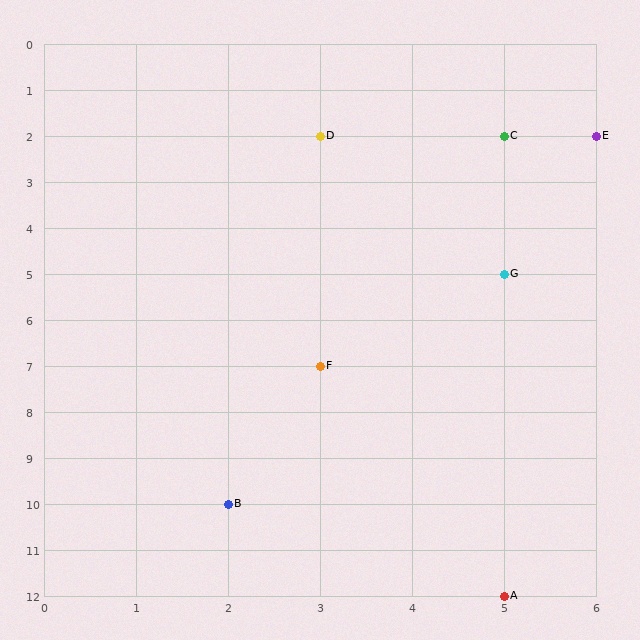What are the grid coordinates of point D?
Point D is at grid coordinates (3, 2).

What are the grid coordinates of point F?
Point F is at grid coordinates (3, 7).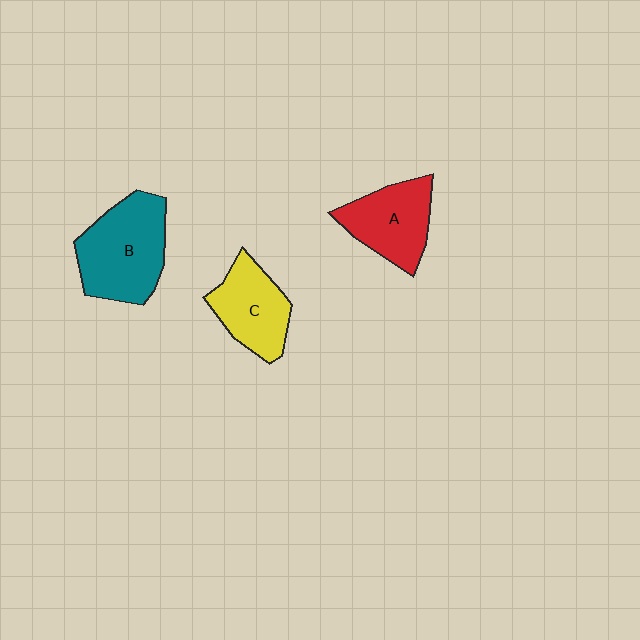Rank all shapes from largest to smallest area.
From largest to smallest: B (teal), A (red), C (yellow).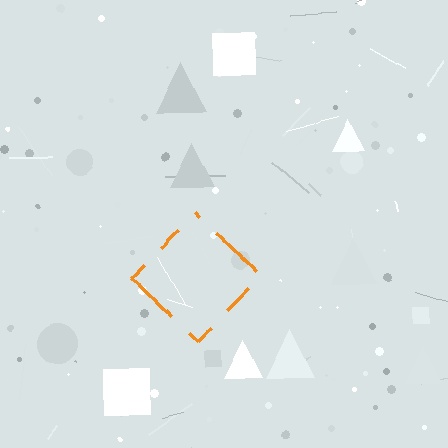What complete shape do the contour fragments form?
The contour fragments form a diamond.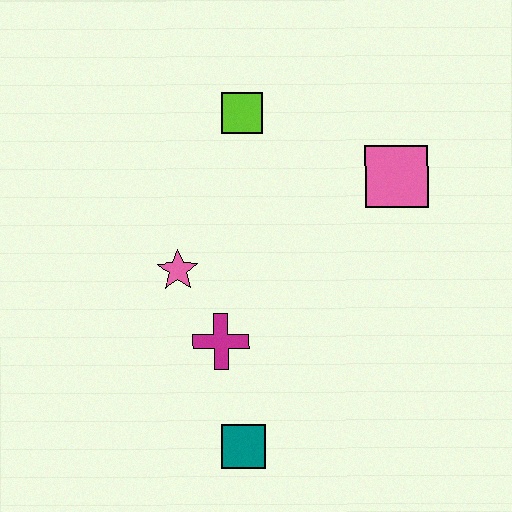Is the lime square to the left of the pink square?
Yes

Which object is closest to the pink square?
The lime square is closest to the pink square.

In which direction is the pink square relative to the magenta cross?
The pink square is to the right of the magenta cross.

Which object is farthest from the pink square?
The teal square is farthest from the pink square.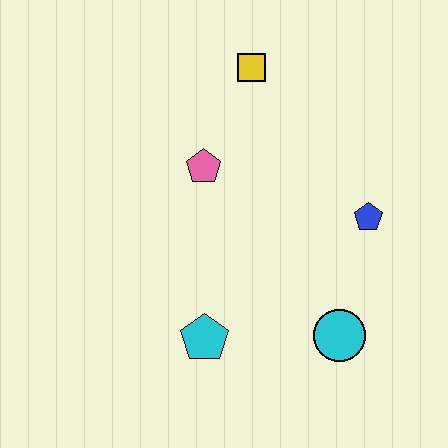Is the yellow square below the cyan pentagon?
No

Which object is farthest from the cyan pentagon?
The yellow square is farthest from the cyan pentagon.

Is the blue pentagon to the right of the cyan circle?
Yes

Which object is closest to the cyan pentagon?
The cyan circle is closest to the cyan pentagon.